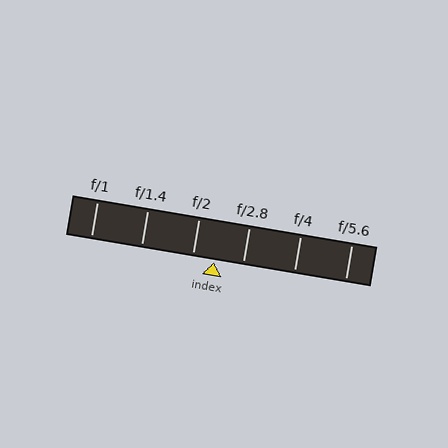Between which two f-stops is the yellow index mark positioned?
The index mark is between f/2 and f/2.8.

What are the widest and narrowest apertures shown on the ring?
The widest aperture shown is f/1 and the narrowest is f/5.6.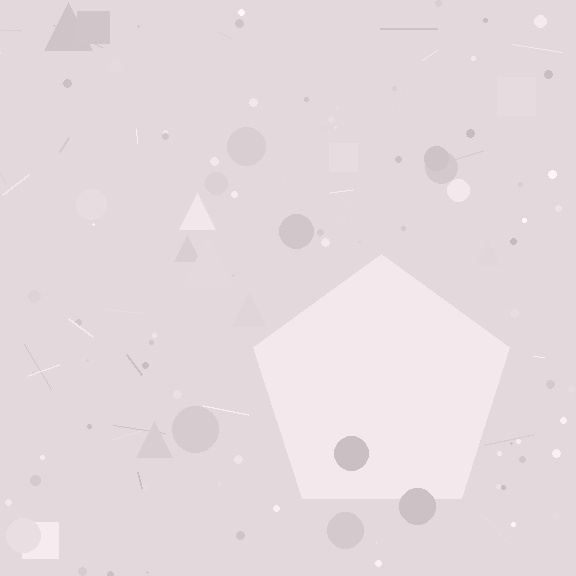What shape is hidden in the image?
A pentagon is hidden in the image.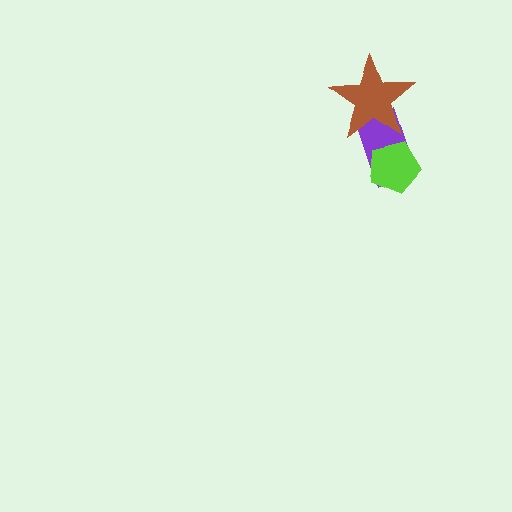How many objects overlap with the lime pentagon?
1 object overlaps with the lime pentagon.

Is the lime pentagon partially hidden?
No, no other shape covers it.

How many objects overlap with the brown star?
1 object overlaps with the brown star.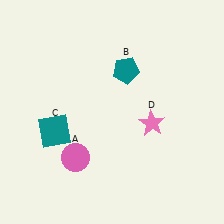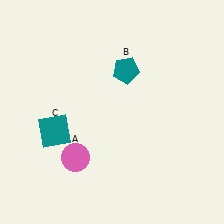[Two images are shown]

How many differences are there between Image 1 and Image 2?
There is 1 difference between the two images.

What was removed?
The pink star (D) was removed in Image 2.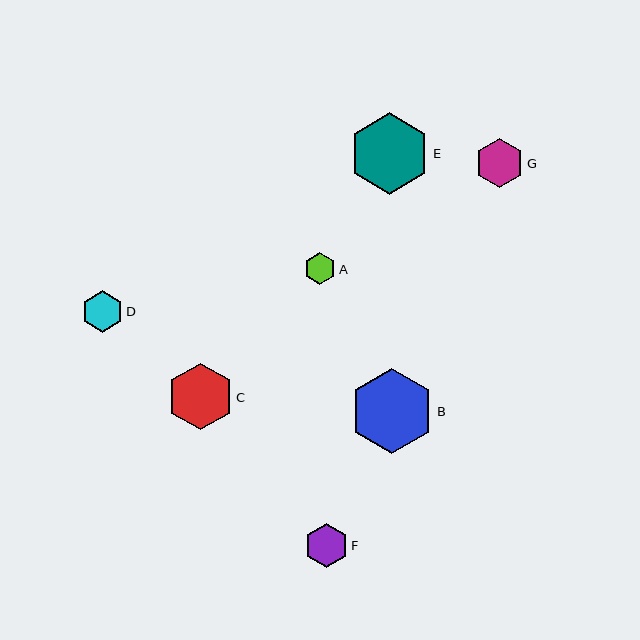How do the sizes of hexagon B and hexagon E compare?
Hexagon B and hexagon E are approximately the same size.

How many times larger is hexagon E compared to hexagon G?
Hexagon E is approximately 1.7 times the size of hexagon G.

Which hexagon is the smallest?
Hexagon A is the smallest with a size of approximately 32 pixels.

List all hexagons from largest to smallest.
From largest to smallest: B, E, C, G, F, D, A.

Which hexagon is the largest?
Hexagon B is the largest with a size of approximately 85 pixels.